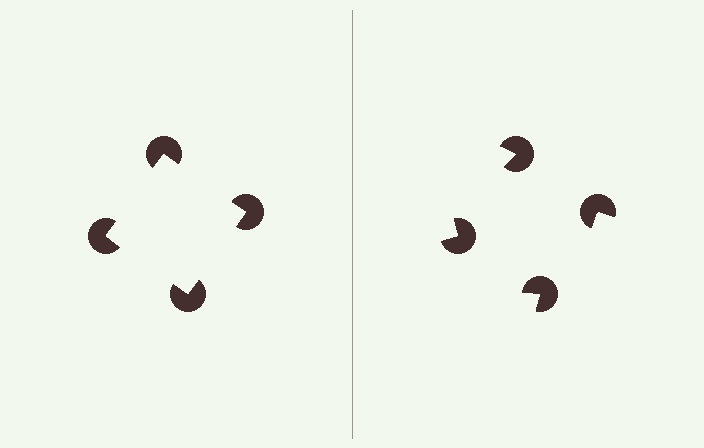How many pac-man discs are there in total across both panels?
8 — 4 on each side.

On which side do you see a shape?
An illusory square appears on the left side. On the right side the wedge cuts are rotated, so no coherent shape forms.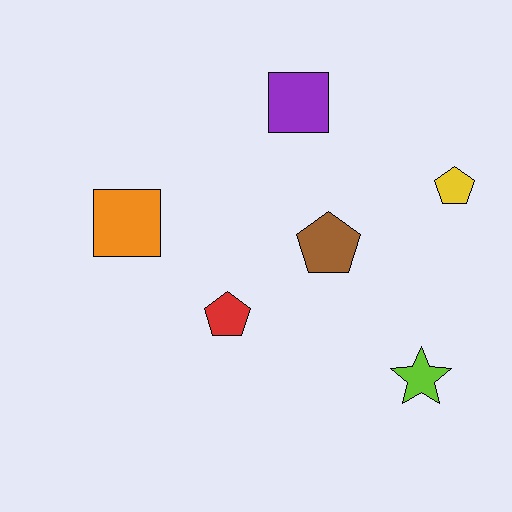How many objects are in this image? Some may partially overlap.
There are 6 objects.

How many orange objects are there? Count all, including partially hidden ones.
There is 1 orange object.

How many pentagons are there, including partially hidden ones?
There are 3 pentagons.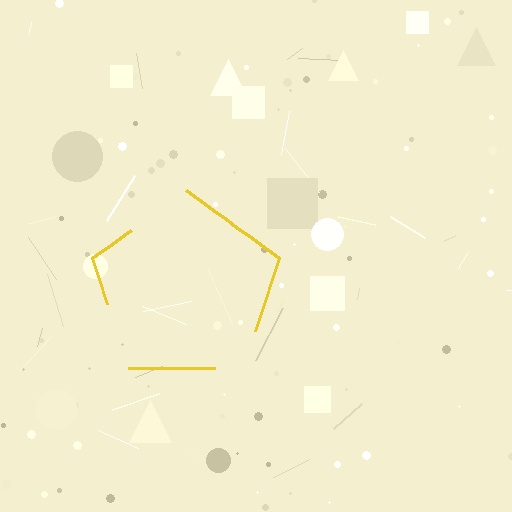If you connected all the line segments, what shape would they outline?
They would outline a pentagon.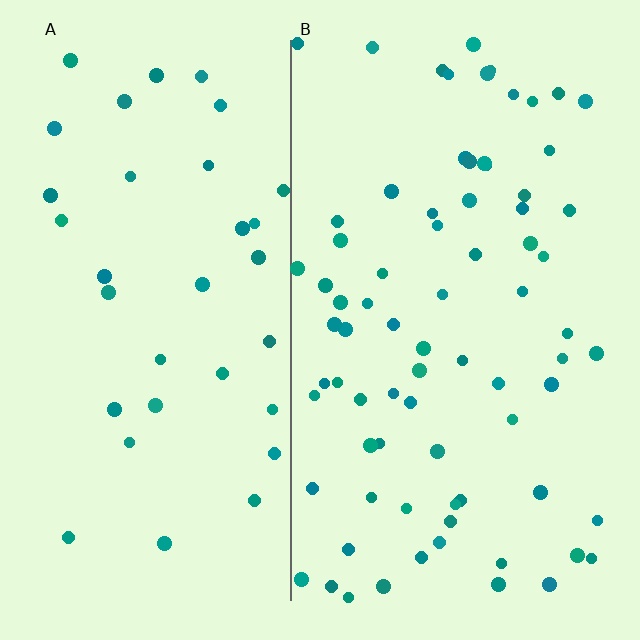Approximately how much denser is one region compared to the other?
Approximately 2.2× — region B over region A.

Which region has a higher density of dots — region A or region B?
B (the right).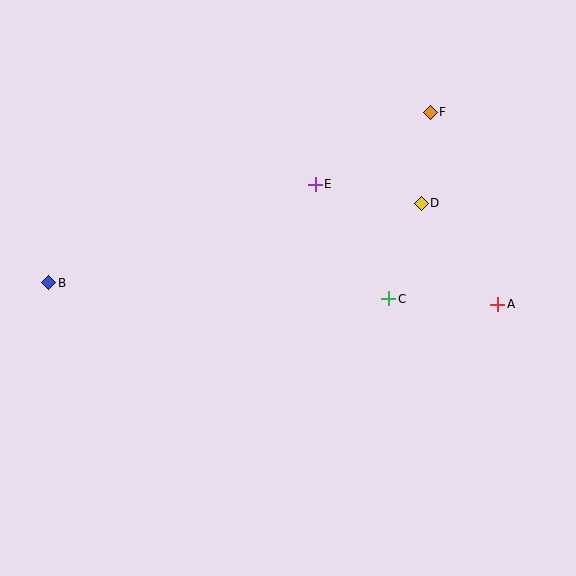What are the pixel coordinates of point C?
Point C is at (389, 299).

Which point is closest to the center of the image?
Point C at (389, 299) is closest to the center.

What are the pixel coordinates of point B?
Point B is at (49, 283).